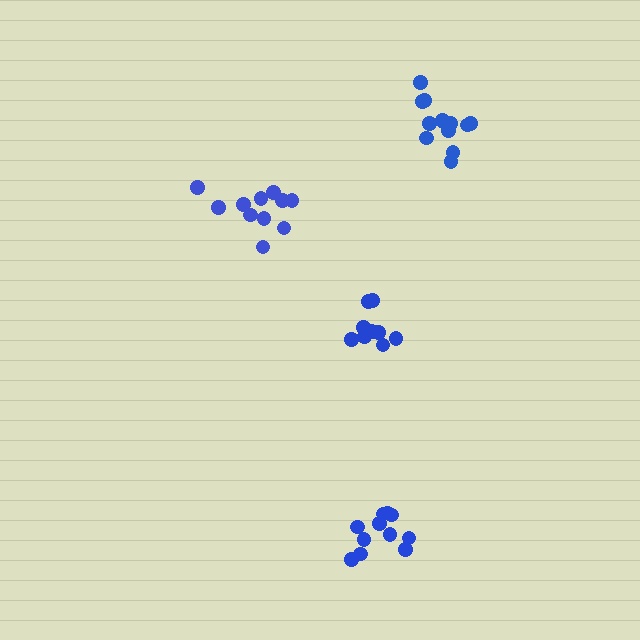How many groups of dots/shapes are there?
There are 4 groups.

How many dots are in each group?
Group 1: 13 dots, Group 2: 11 dots, Group 3: 9 dots, Group 4: 11 dots (44 total).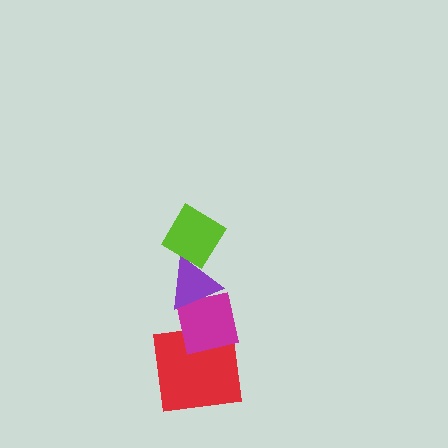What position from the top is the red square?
The red square is 4th from the top.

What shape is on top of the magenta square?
The purple triangle is on top of the magenta square.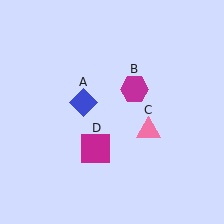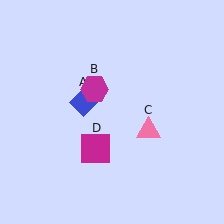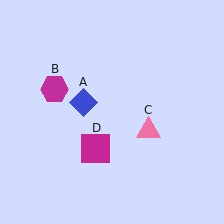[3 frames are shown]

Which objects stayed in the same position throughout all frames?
Blue diamond (object A) and pink triangle (object C) and magenta square (object D) remained stationary.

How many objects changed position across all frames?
1 object changed position: magenta hexagon (object B).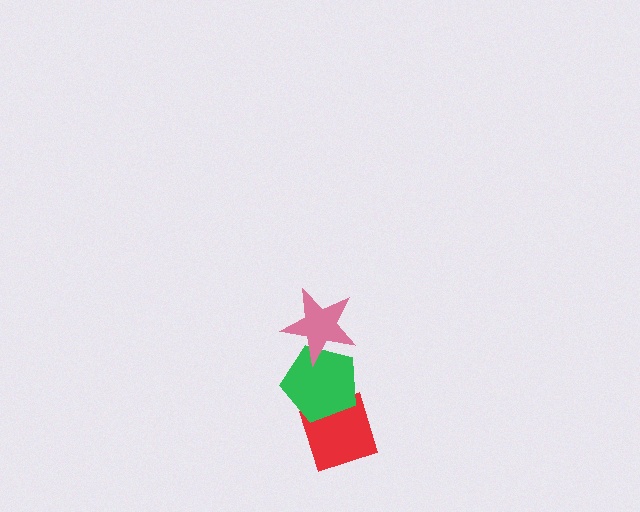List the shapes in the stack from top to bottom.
From top to bottom: the pink star, the green pentagon, the red diamond.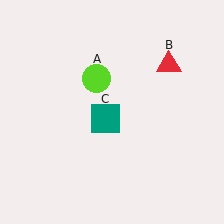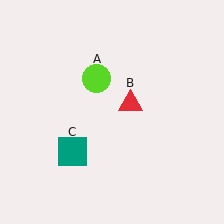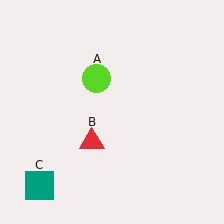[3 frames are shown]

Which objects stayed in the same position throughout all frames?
Lime circle (object A) remained stationary.